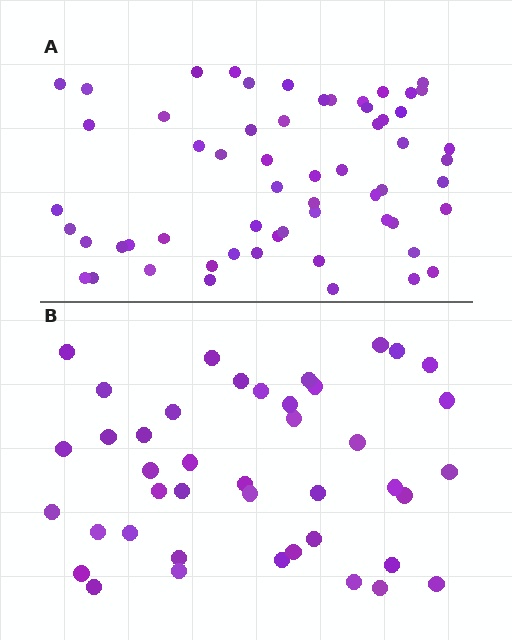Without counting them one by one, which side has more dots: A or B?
Region A (the top region) has more dots.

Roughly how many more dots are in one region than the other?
Region A has approximately 15 more dots than region B.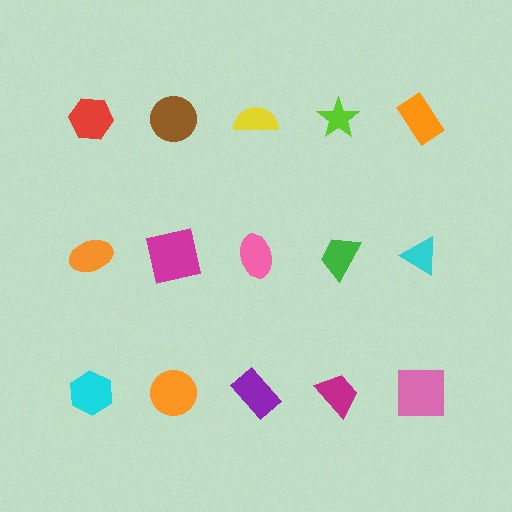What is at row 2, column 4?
A green trapezoid.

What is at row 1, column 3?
A yellow semicircle.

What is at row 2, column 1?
An orange ellipse.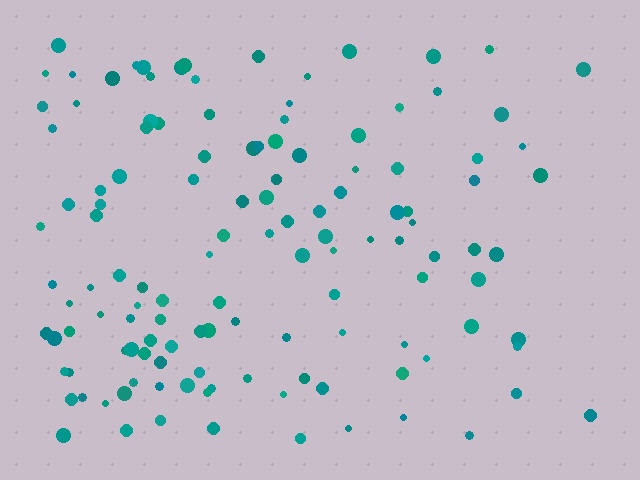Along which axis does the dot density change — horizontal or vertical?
Horizontal.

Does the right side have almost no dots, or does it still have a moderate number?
Still a moderate number, just noticeably fewer than the left.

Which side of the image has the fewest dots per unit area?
The right.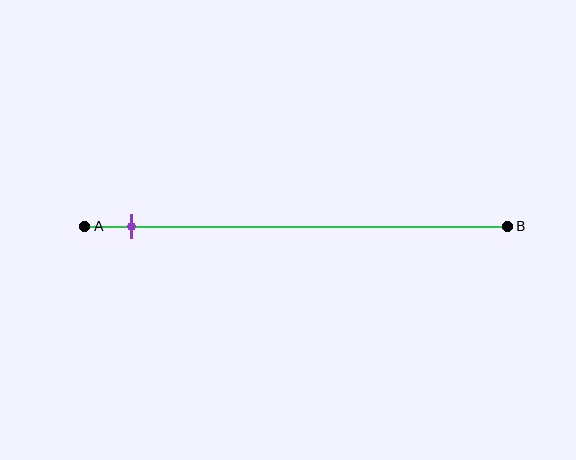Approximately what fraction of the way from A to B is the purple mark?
The purple mark is approximately 10% of the way from A to B.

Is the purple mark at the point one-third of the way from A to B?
No, the mark is at about 10% from A, not at the 33% one-third point.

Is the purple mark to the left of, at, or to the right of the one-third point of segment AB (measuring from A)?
The purple mark is to the left of the one-third point of segment AB.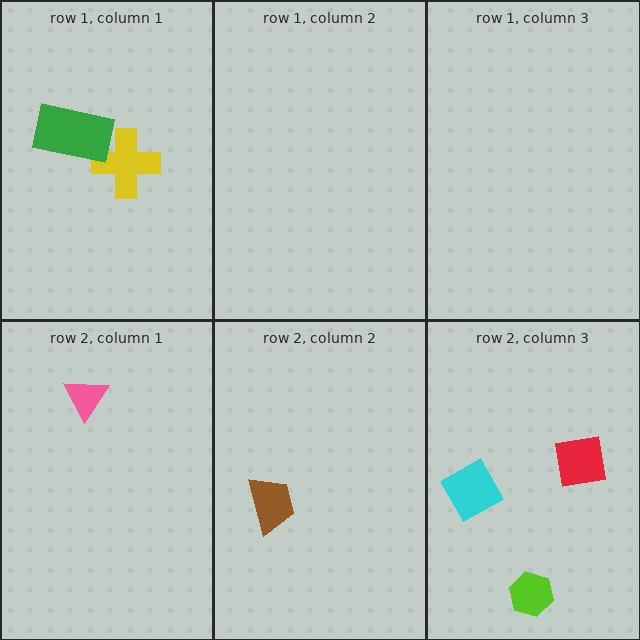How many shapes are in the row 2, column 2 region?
1.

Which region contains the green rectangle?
The row 1, column 1 region.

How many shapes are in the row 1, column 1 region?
2.